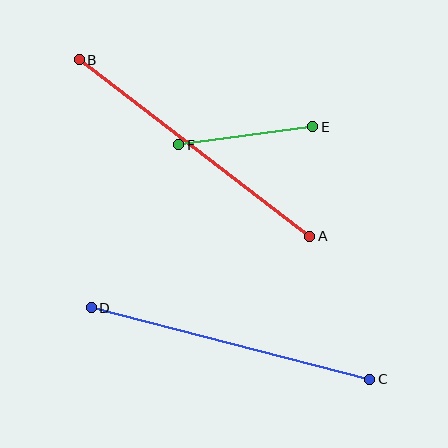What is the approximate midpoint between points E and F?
The midpoint is at approximately (246, 136) pixels.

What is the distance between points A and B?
The distance is approximately 290 pixels.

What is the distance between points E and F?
The distance is approximately 135 pixels.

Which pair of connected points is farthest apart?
Points A and B are farthest apart.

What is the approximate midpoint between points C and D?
The midpoint is at approximately (231, 344) pixels.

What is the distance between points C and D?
The distance is approximately 288 pixels.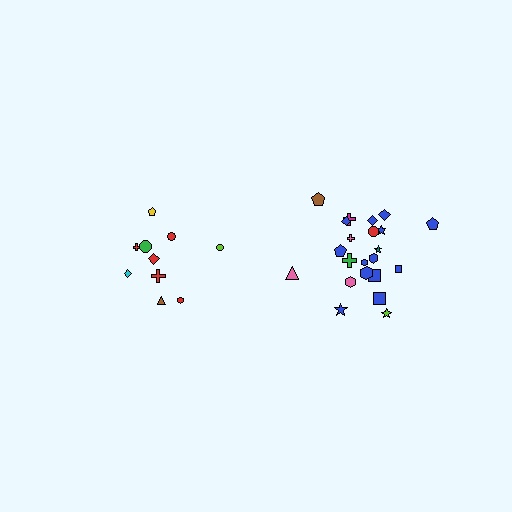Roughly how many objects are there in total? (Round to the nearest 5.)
Roughly 30 objects in total.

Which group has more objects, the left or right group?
The right group.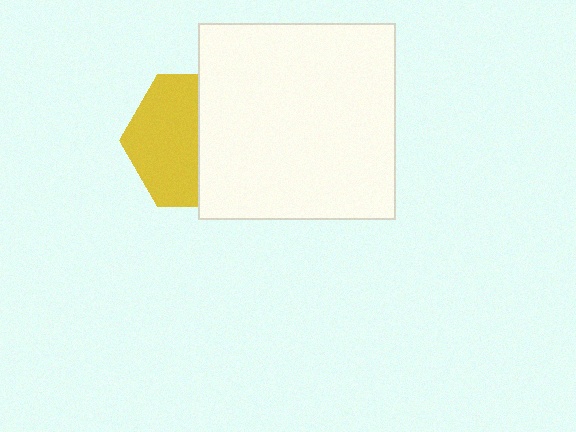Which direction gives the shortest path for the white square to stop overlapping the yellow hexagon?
Moving right gives the shortest separation.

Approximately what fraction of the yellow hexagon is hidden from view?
Roughly 48% of the yellow hexagon is hidden behind the white square.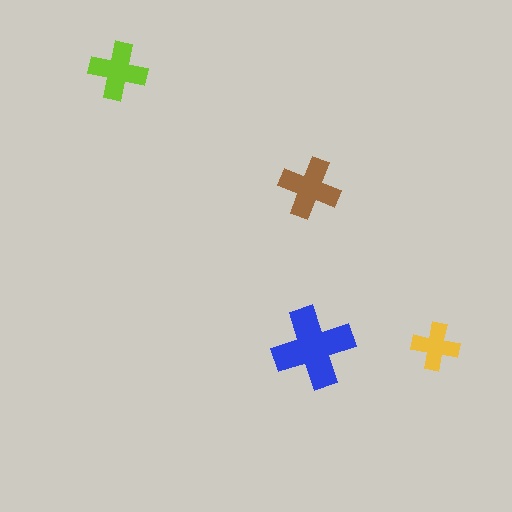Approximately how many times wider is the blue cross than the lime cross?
About 1.5 times wider.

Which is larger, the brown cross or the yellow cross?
The brown one.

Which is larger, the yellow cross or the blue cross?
The blue one.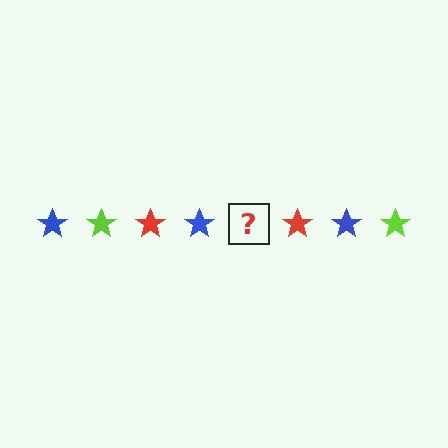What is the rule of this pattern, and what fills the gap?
The rule is that the pattern cycles through blue, lime, red stars. The gap should be filled with a lime star.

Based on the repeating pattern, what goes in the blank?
The blank should be a lime star.